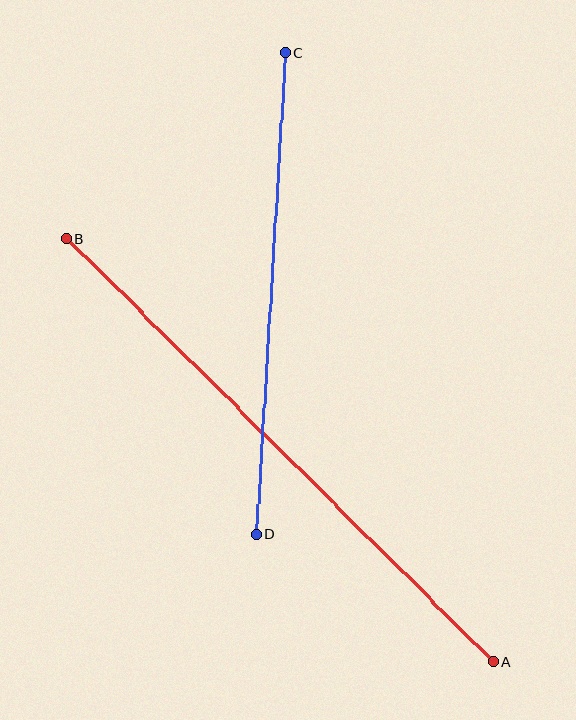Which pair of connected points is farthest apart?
Points A and B are farthest apart.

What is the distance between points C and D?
The distance is approximately 482 pixels.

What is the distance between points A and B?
The distance is approximately 602 pixels.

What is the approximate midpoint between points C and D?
The midpoint is at approximately (271, 293) pixels.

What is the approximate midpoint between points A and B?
The midpoint is at approximately (280, 450) pixels.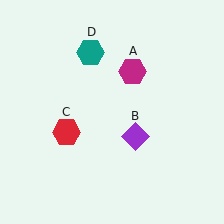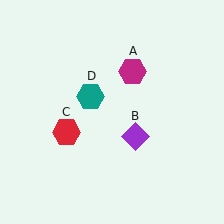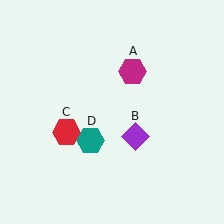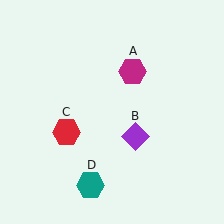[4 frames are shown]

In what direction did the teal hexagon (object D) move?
The teal hexagon (object D) moved down.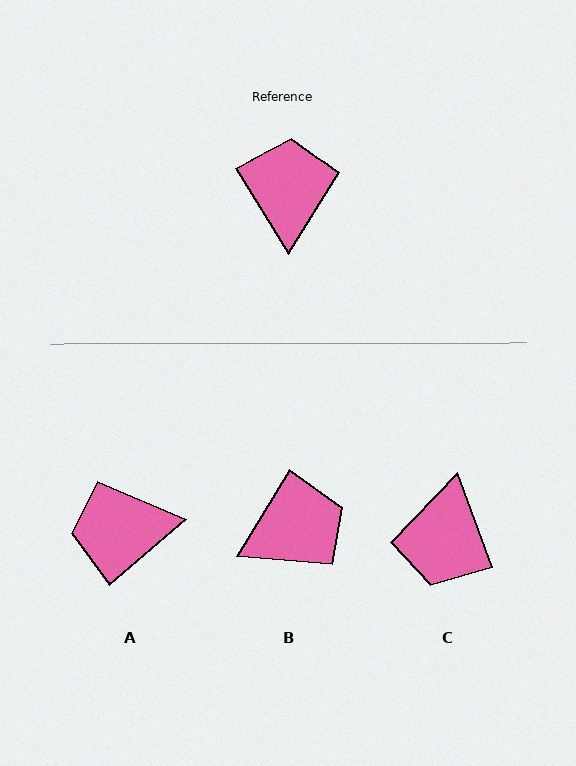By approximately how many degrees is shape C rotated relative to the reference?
Approximately 168 degrees counter-clockwise.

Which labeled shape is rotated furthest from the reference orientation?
C, about 168 degrees away.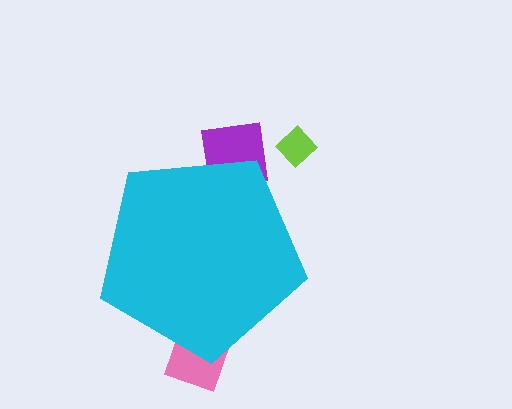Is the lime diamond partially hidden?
No, the lime diamond is fully visible.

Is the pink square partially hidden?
Yes, the pink square is partially hidden behind the cyan pentagon.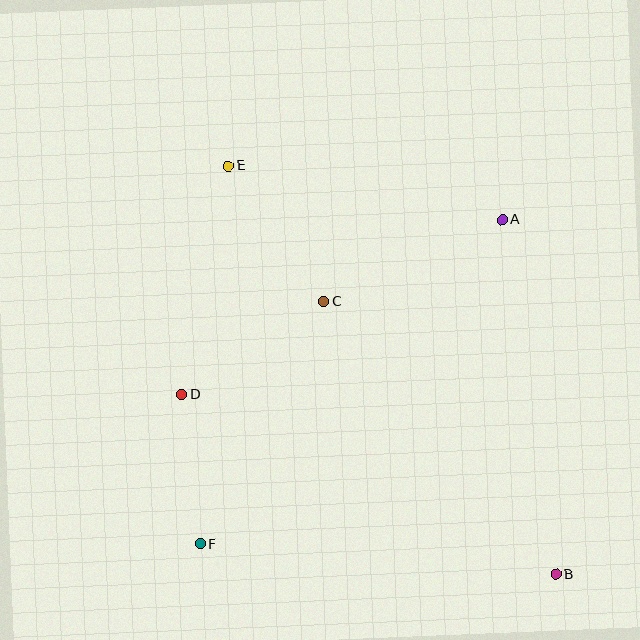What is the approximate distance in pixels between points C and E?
The distance between C and E is approximately 166 pixels.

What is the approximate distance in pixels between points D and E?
The distance between D and E is approximately 233 pixels.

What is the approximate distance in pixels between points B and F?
The distance between B and F is approximately 357 pixels.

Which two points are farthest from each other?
Points B and E are farthest from each other.